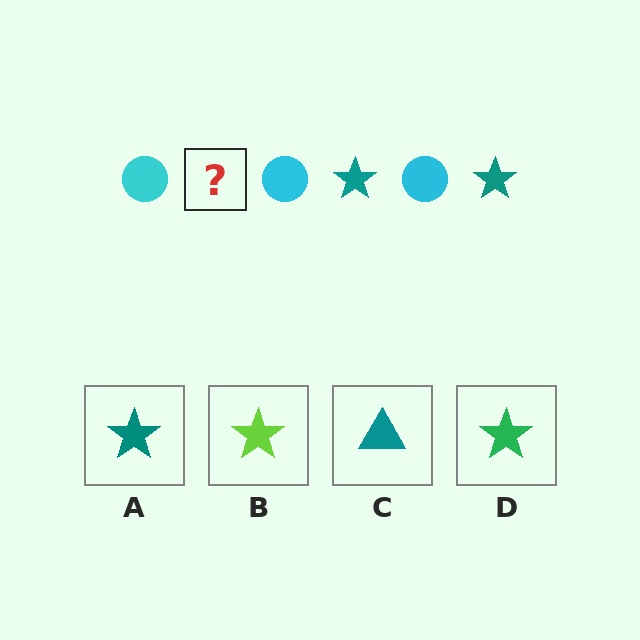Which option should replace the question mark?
Option A.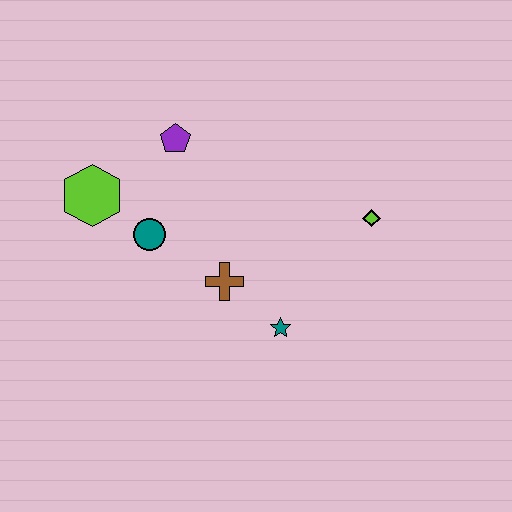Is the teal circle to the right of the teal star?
No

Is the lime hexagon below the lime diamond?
No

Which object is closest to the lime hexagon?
The teal circle is closest to the lime hexagon.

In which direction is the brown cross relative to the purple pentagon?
The brown cross is below the purple pentagon.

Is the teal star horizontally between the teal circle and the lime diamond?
Yes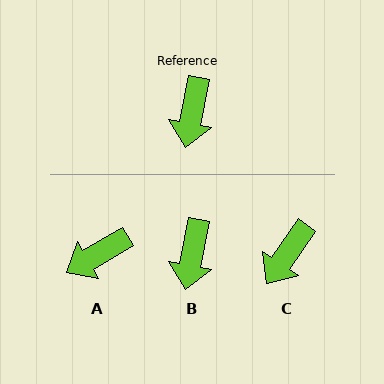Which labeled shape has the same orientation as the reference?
B.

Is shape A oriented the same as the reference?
No, it is off by about 49 degrees.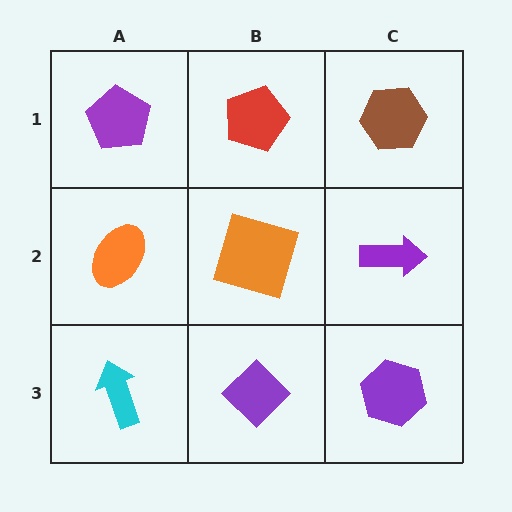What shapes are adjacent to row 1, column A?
An orange ellipse (row 2, column A), a red pentagon (row 1, column B).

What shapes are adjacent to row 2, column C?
A brown hexagon (row 1, column C), a purple hexagon (row 3, column C), an orange square (row 2, column B).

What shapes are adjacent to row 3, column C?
A purple arrow (row 2, column C), a purple diamond (row 3, column B).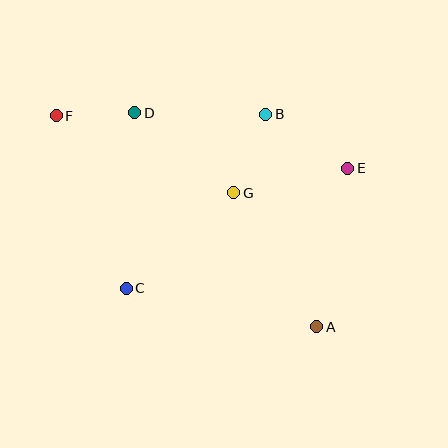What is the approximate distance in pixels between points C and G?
The distance between C and G is approximately 144 pixels.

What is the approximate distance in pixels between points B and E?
The distance between B and E is approximately 98 pixels.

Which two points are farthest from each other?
Points A and F are farthest from each other.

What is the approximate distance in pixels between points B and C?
The distance between B and C is approximately 223 pixels.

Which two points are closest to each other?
Points D and F are closest to each other.